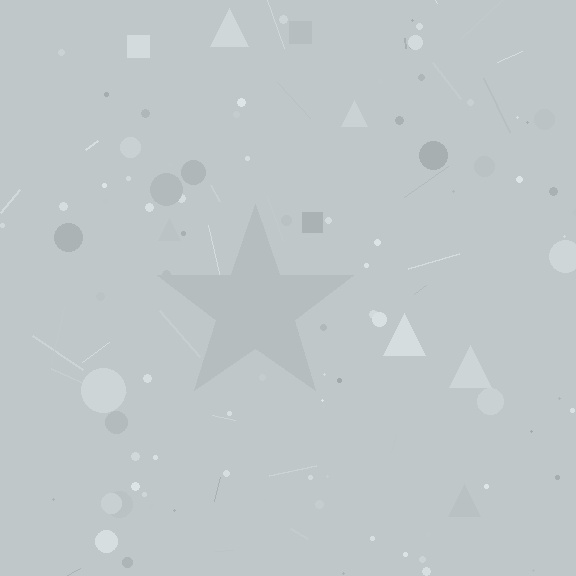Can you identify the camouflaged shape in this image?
The camouflaged shape is a star.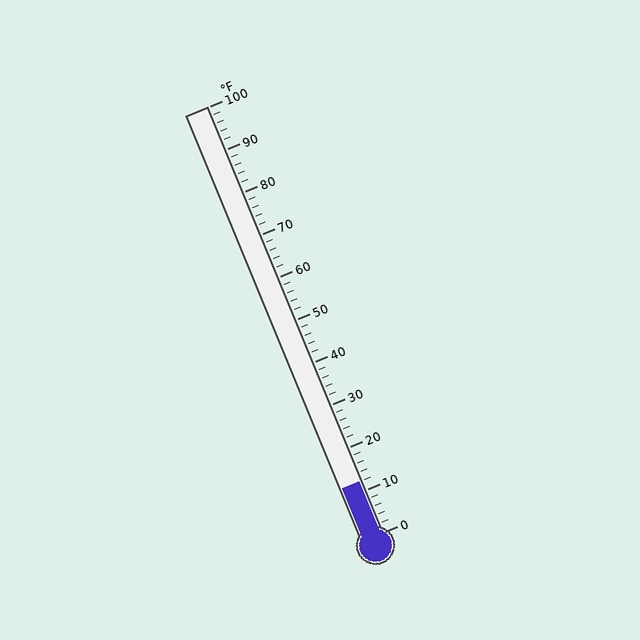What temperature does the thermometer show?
The thermometer shows approximately 12°F.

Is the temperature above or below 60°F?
The temperature is below 60°F.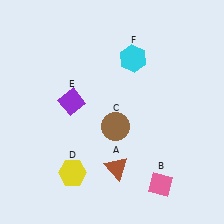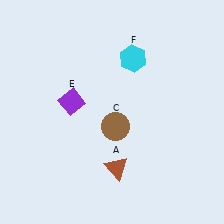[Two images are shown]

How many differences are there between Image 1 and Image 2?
There are 2 differences between the two images.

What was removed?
The yellow hexagon (D), the pink diamond (B) were removed in Image 2.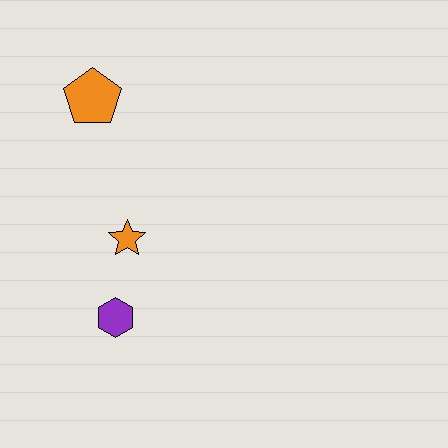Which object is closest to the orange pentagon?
The orange star is closest to the orange pentagon.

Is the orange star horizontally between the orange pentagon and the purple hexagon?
No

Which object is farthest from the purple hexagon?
The orange pentagon is farthest from the purple hexagon.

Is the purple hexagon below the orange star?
Yes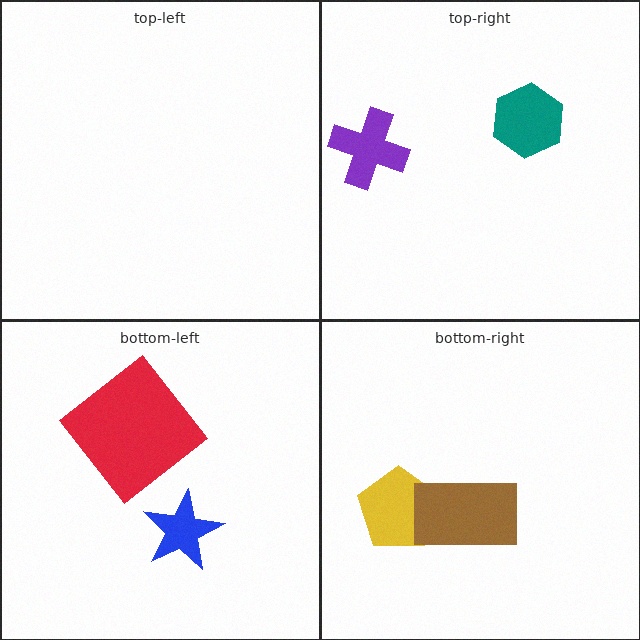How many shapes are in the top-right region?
2.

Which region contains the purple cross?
The top-right region.